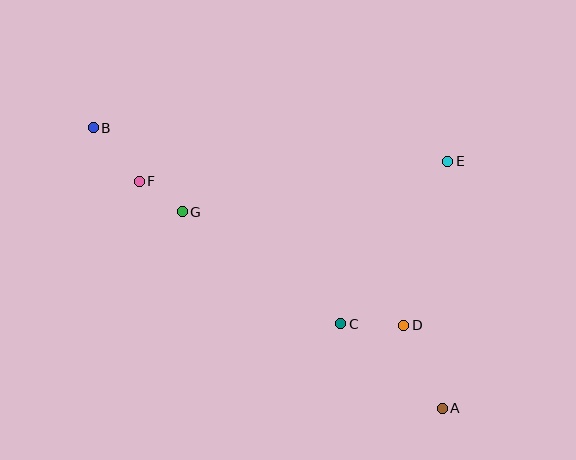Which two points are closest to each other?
Points F and G are closest to each other.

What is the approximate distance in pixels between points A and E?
The distance between A and E is approximately 247 pixels.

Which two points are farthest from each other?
Points A and B are farthest from each other.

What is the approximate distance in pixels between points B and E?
The distance between B and E is approximately 356 pixels.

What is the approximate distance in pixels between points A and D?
The distance between A and D is approximately 91 pixels.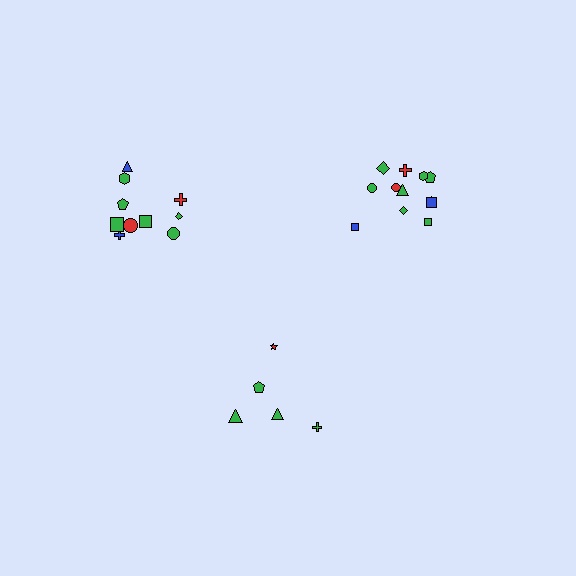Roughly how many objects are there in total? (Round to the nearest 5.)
Roughly 25 objects in total.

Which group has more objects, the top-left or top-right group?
The top-right group.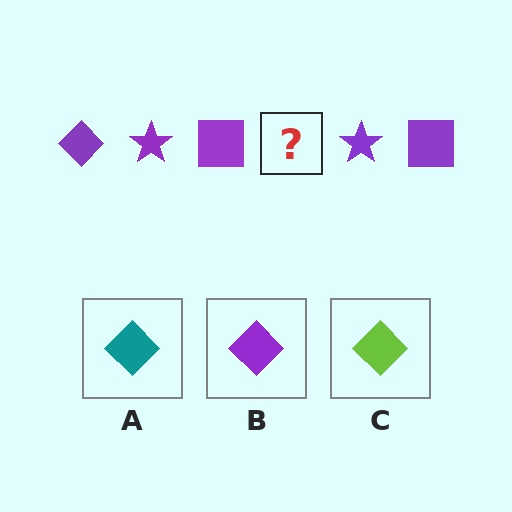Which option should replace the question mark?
Option B.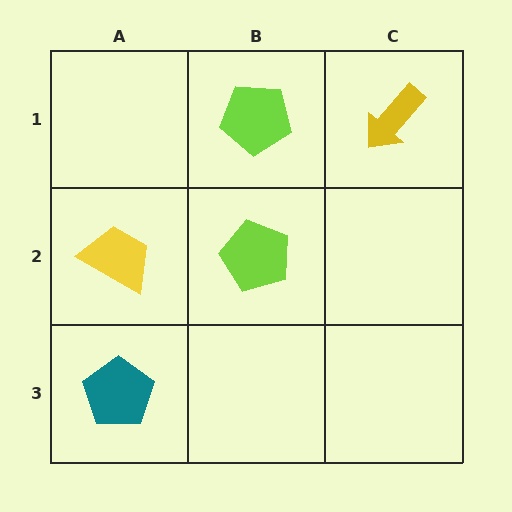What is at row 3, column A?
A teal pentagon.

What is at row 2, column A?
A yellow trapezoid.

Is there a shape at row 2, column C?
No, that cell is empty.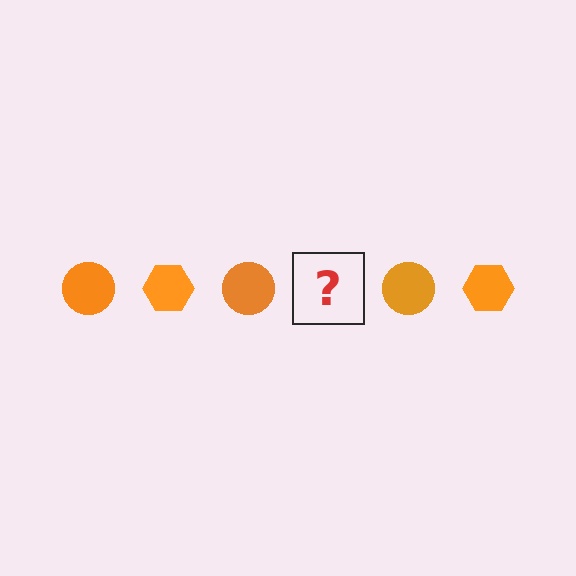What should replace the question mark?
The question mark should be replaced with an orange hexagon.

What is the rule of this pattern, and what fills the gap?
The rule is that the pattern cycles through circle, hexagon shapes in orange. The gap should be filled with an orange hexagon.